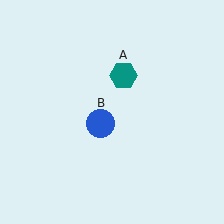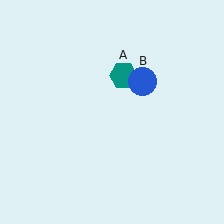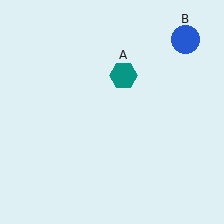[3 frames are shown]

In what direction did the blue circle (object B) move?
The blue circle (object B) moved up and to the right.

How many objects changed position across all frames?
1 object changed position: blue circle (object B).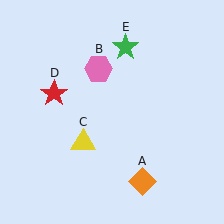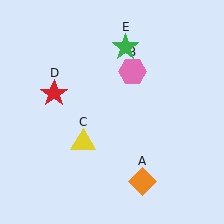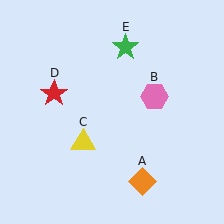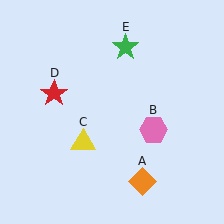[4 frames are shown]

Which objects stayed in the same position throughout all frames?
Orange diamond (object A) and yellow triangle (object C) and red star (object D) and green star (object E) remained stationary.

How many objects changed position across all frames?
1 object changed position: pink hexagon (object B).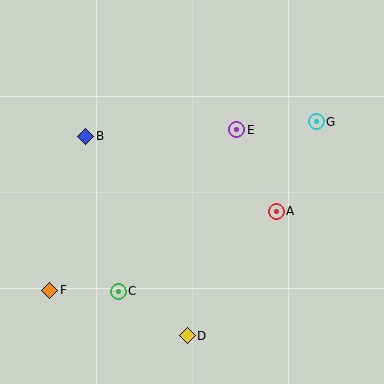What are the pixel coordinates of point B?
Point B is at (86, 136).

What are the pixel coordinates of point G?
Point G is at (316, 122).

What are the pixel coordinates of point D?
Point D is at (187, 336).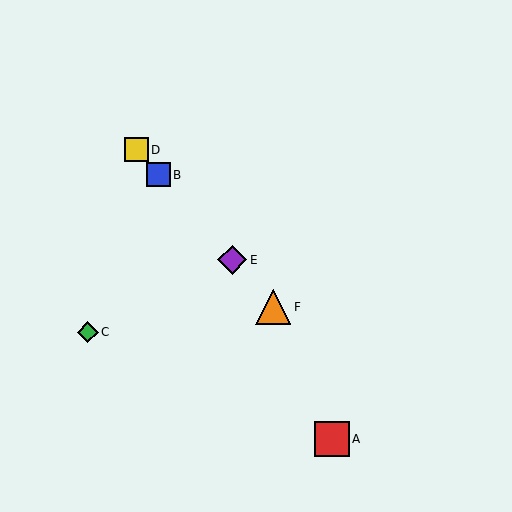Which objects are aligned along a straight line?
Objects B, D, E, F are aligned along a straight line.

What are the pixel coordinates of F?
Object F is at (273, 307).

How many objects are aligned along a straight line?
4 objects (B, D, E, F) are aligned along a straight line.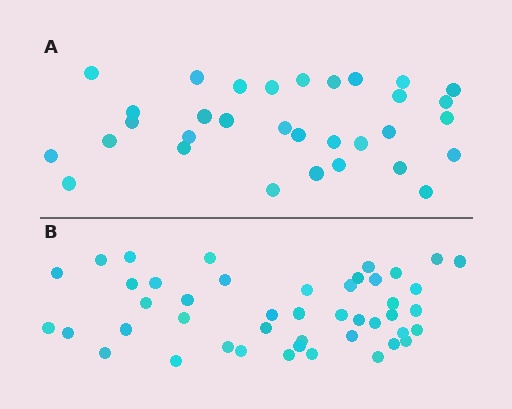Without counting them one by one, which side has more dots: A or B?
Region B (the bottom region) has more dots.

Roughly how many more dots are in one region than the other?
Region B has approximately 15 more dots than region A.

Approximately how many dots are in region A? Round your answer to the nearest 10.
About 30 dots. (The exact count is 32, which rounds to 30.)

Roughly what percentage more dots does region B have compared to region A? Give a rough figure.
About 40% more.